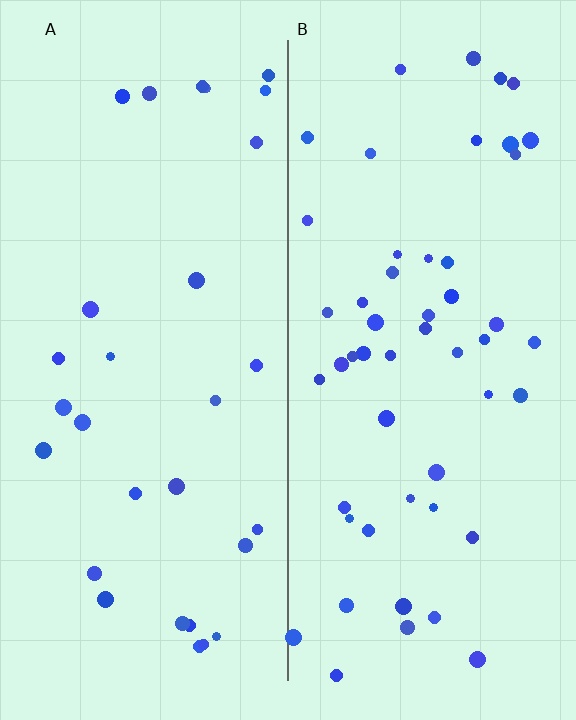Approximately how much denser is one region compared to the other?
Approximately 1.7× — region B over region A.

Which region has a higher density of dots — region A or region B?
B (the right).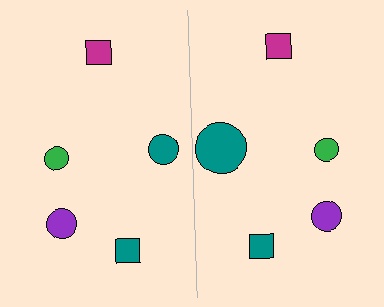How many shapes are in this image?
There are 10 shapes in this image.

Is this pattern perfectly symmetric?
No, the pattern is not perfectly symmetric. The teal circle on the right side has a different size than its mirror counterpart.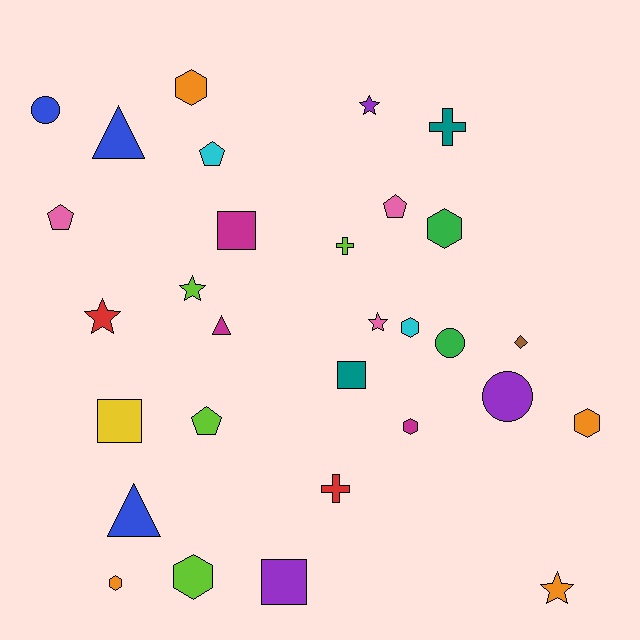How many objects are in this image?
There are 30 objects.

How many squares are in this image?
There are 4 squares.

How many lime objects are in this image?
There are 4 lime objects.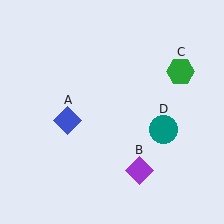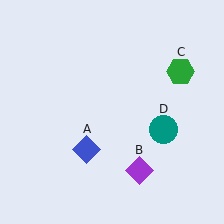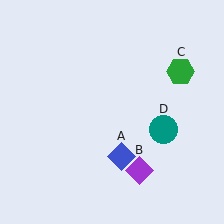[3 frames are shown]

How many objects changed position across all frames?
1 object changed position: blue diamond (object A).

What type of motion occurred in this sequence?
The blue diamond (object A) rotated counterclockwise around the center of the scene.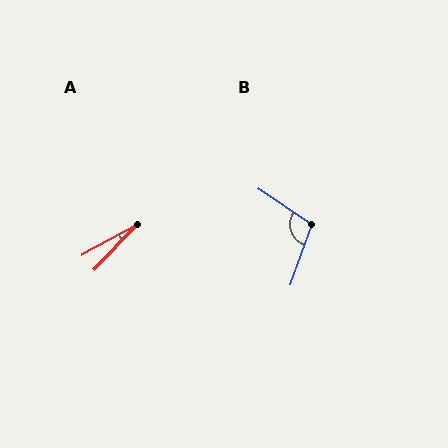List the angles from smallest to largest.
A (17°), B (104°).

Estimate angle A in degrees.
Approximately 17 degrees.